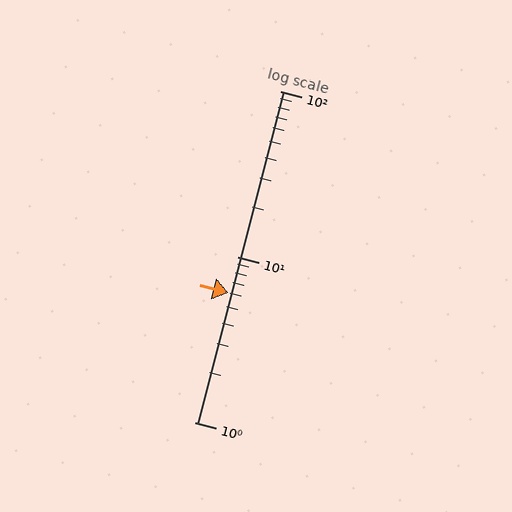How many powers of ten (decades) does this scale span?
The scale spans 2 decades, from 1 to 100.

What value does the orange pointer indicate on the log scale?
The pointer indicates approximately 6.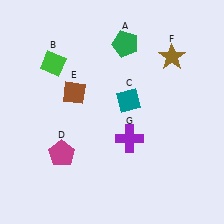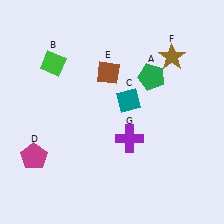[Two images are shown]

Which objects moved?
The objects that moved are: the green pentagon (A), the magenta pentagon (D), the brown diamond (E).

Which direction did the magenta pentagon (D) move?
The magenta pentagon (D) moved left.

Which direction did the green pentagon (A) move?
The green pentagon (A) moved down.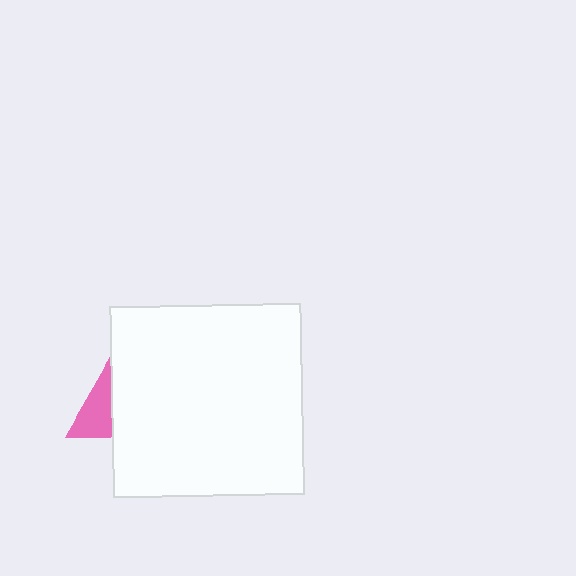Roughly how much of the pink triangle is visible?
A small part of it is visible (roughly 32%).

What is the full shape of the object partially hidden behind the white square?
The partially hidden object is a pink triangle.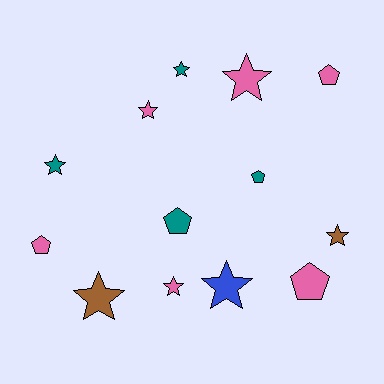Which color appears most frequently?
Pink, with 6 objects.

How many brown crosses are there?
There are no brown crosses.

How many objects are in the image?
There are 13 objects.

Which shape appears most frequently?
Star, with 8 objects.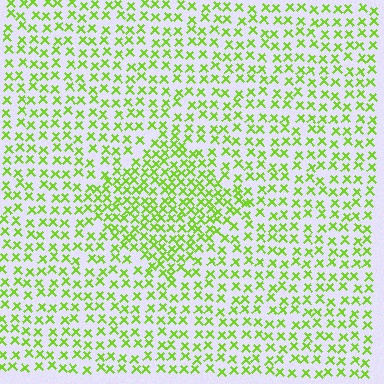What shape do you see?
I see a diamond.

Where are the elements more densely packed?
The elements are more densely packed inside the diamond boundary.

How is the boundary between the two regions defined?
The boundary is defined by a change in element density (approximately 1.7x ratio). All elements are the same color, size, and shape.